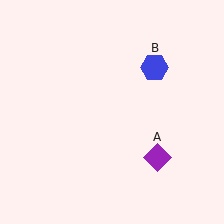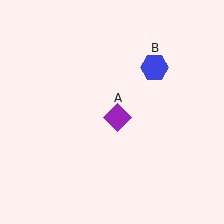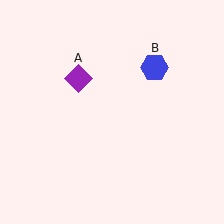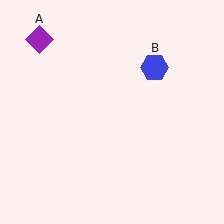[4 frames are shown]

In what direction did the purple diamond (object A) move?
The purple diamond (object A) moved up and to the left.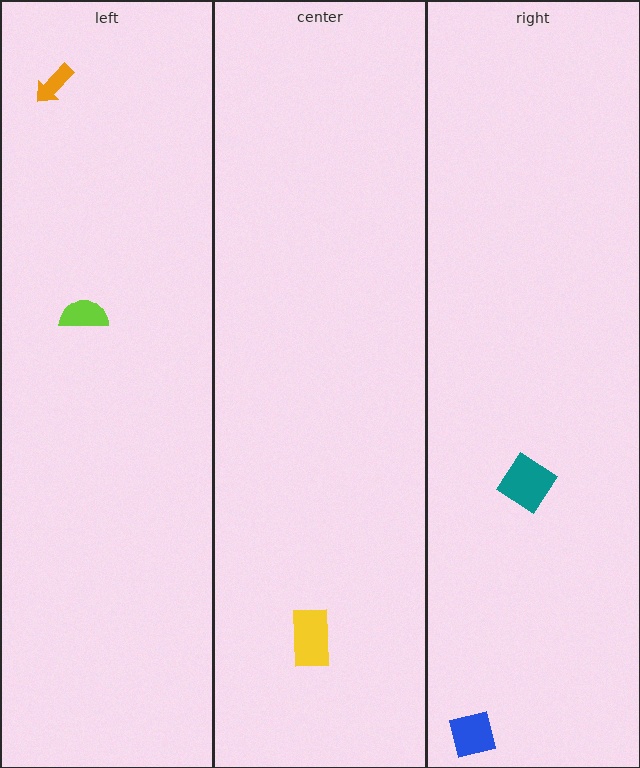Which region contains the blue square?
The right region.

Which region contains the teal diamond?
The right region.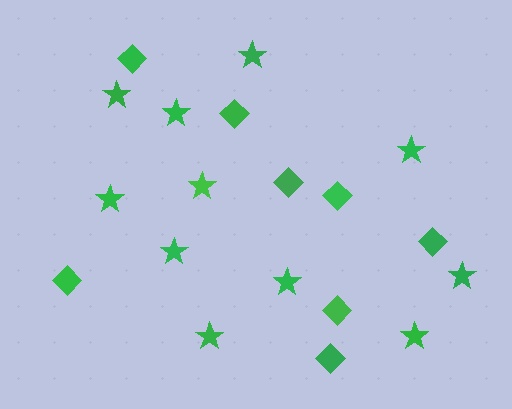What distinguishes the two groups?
There are 2 groups: one group of stars (11) and one group of diamonds (8).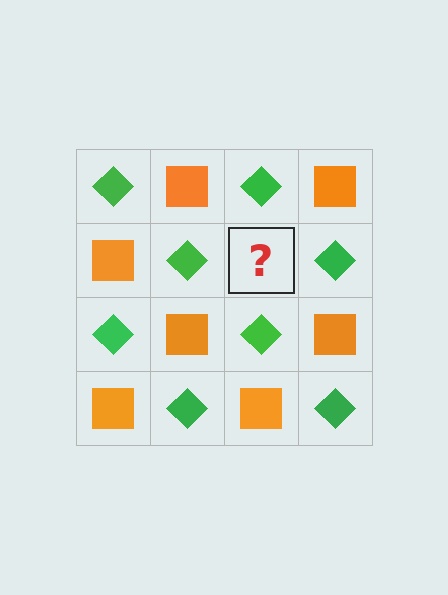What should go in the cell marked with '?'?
The missing cell should contain an orange square.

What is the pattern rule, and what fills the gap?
The rule is that it alternates green diamond and orange square in a checkerboard pattern. The gap should be filled with an orange square.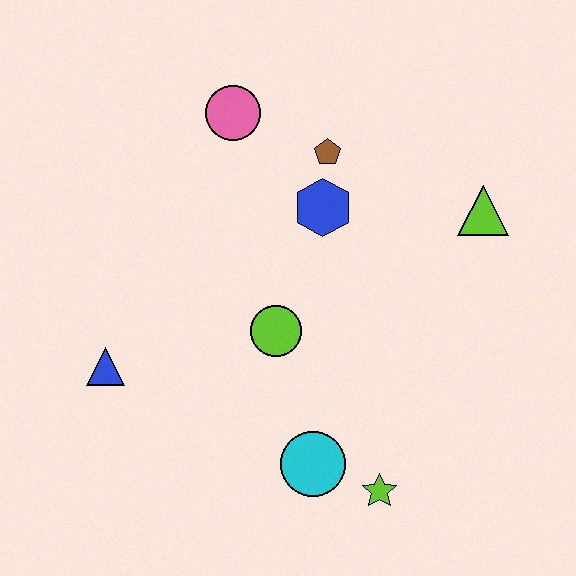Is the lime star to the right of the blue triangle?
Yes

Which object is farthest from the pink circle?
The lime star is farthest from the pink circle.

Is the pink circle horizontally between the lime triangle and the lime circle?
No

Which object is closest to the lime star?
The cyan circle is closest to the lime star.